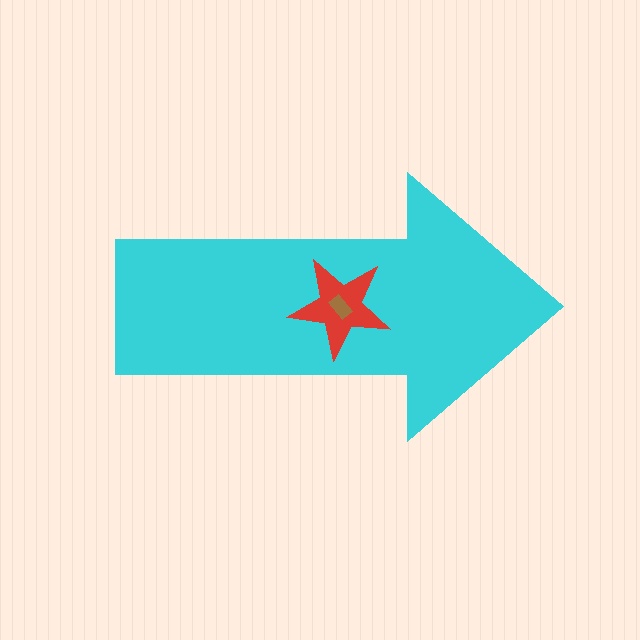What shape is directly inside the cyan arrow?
The red star.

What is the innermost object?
The brown rectangle.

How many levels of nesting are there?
3.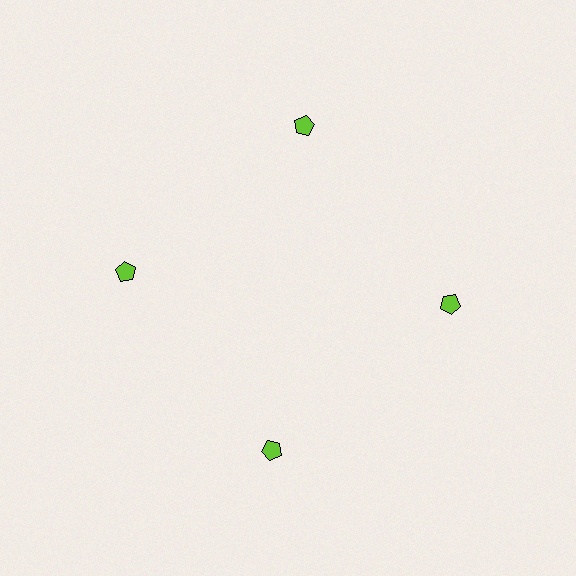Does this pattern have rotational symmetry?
Yes, this pattern has 4-fold rotational symmetry. It looks the same after rotating 90 degrees around the center.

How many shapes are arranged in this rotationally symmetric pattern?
There are 4 shapes, arranged in 4 groups of 1.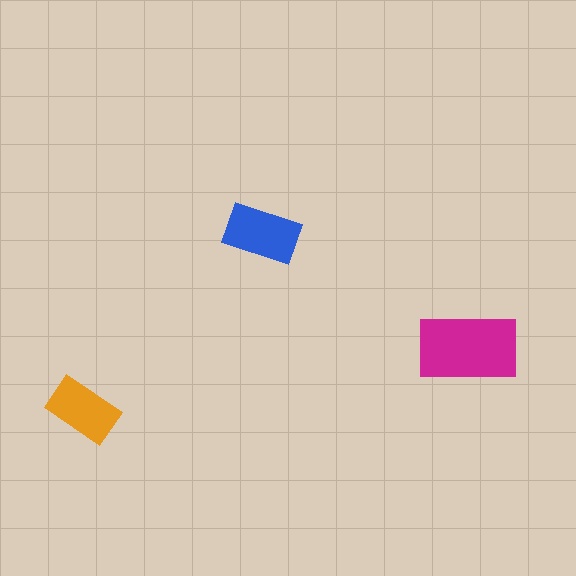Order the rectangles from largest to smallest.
the magenta one, the blue one, the orange one.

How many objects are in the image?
There are 3 objects in the image.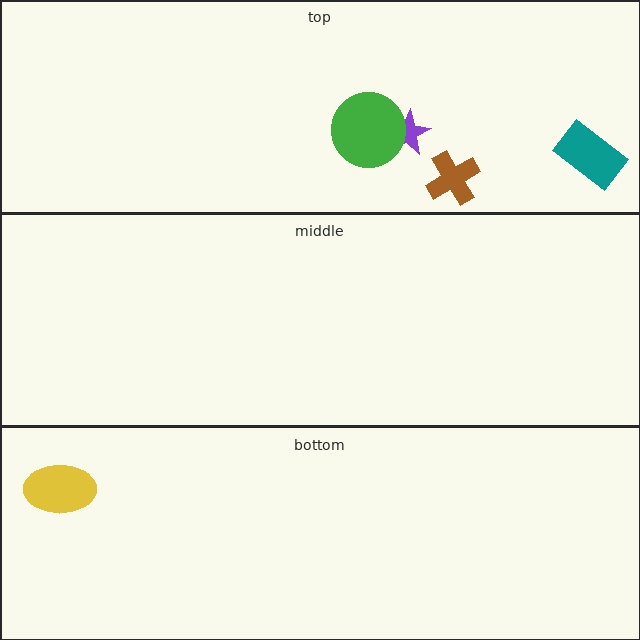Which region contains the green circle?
The top region.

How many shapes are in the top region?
4.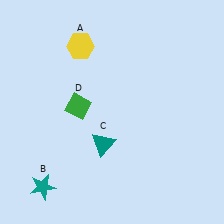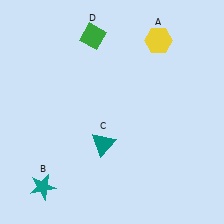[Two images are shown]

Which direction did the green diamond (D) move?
The green diamond (D) moved up.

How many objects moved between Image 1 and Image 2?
2 objects moved between the two images.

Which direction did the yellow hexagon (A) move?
The yellow hexagon (A) moved right.